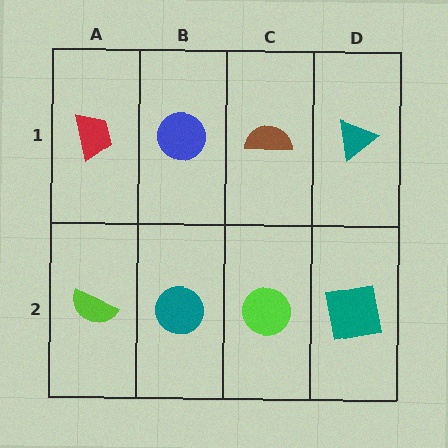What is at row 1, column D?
A teal triangle.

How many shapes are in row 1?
4 shapes.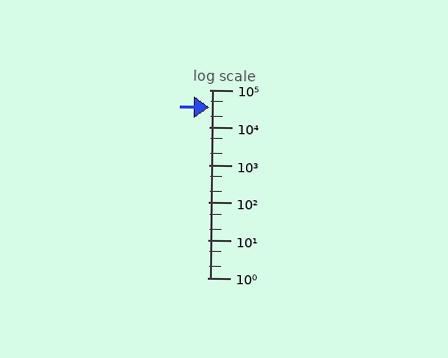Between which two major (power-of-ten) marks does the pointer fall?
The pointer is between 10000 and 100000.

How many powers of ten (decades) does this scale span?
The scale spans 5 decades, from 1 to 100000.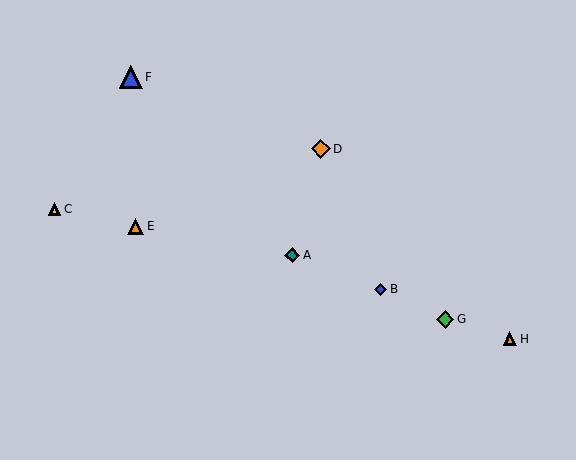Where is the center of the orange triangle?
The center of the orange triangle is at (136, 226).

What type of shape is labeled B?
Shape B is a blue diamond.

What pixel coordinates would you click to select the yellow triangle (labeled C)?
Click at (54, 209) to select the yellow triangle C.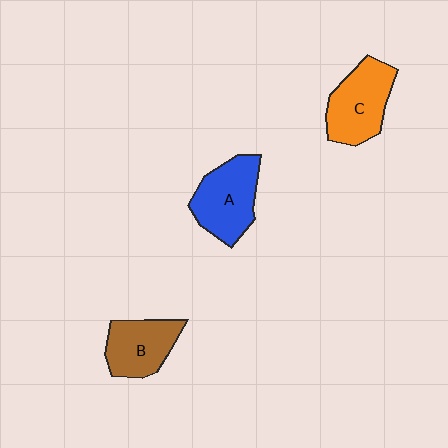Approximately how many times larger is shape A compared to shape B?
Approximately 1.2 times.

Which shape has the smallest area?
Shape B (brown).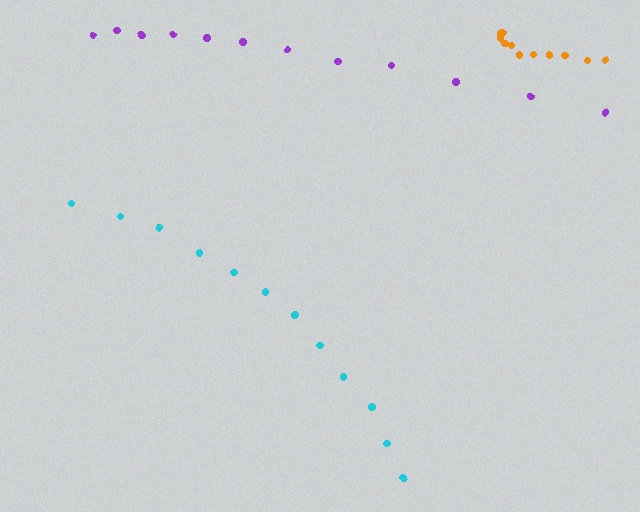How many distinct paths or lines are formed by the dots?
There are 3 distinct paths.